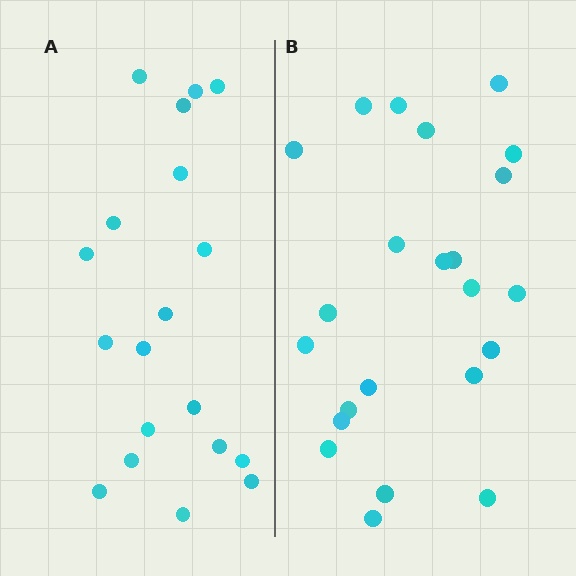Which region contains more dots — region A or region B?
Region B (the right region) has more dots.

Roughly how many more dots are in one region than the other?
Region B has about 4 more dots than region A.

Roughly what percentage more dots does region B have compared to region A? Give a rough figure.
About 20% more.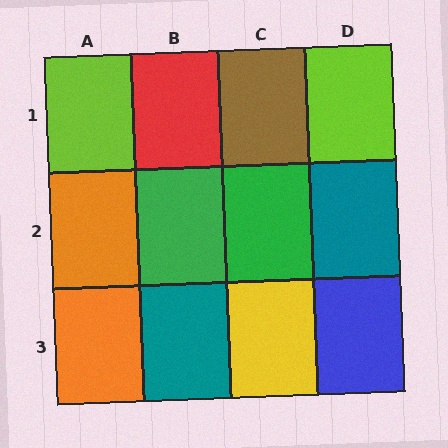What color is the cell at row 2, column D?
Teal.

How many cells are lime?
2 cells are lime.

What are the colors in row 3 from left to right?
Orange, teal, yellow, blue.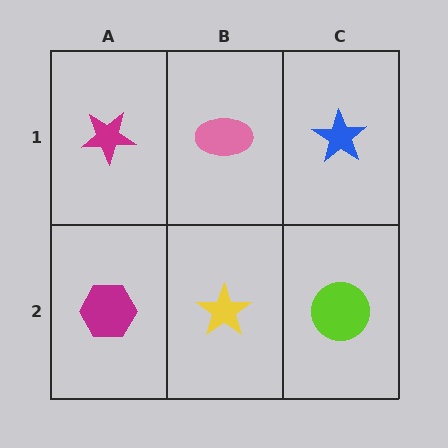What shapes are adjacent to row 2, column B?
A pink ellipse (row 1, column B), a magenta hexagon (row 2, column A), a lime circle (row 2, column C).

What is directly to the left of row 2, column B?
A magenta hexagon.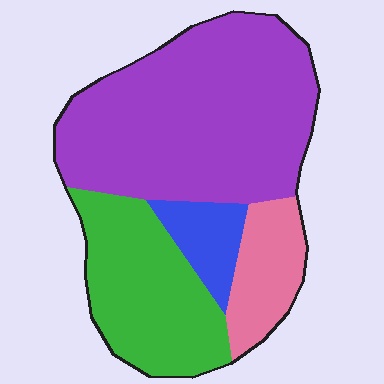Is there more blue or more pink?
Pink.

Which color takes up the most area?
Purple, at roughly 55%.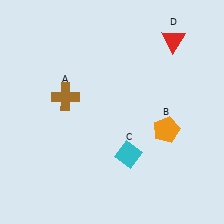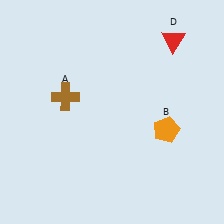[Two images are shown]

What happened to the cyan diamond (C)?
The cyan diamond (C) was removed in Image 2. It was in the bottom-right area of Image 1.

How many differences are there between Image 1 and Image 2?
There is 1 difference between the two images.